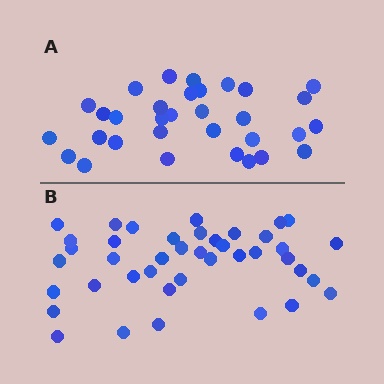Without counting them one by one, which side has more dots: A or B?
Region B (the bottom region) has more dots.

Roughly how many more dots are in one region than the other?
Region B has roughly 8 or so more dots than region A.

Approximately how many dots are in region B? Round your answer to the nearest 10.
About 40 dots. (The exact count is 41, which rounds to 40.)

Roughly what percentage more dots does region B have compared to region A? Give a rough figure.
About 30% more.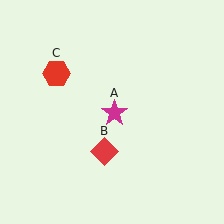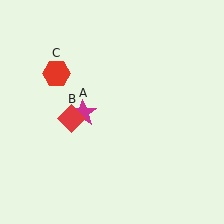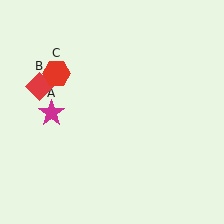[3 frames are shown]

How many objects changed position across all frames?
2 objects changed position: magenta star (object A), red diamond (object B).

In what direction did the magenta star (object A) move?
The magenta star (object A) moved left.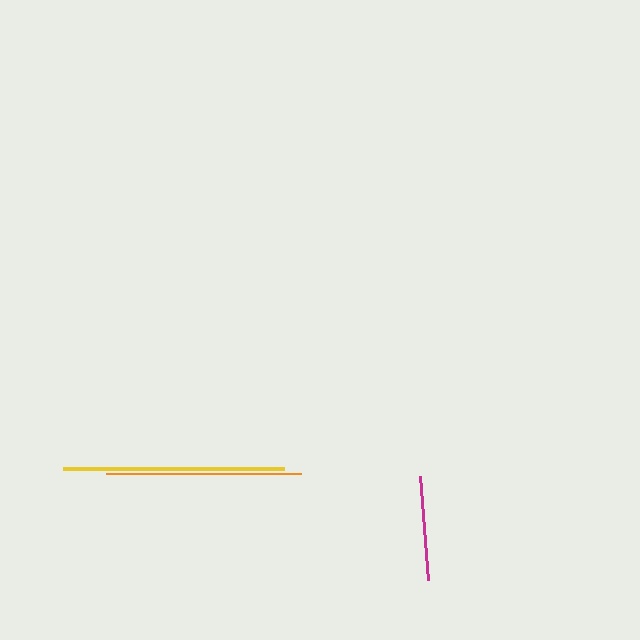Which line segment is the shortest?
The magenta line is the shortest at approximately 104 pixels.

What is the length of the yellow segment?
The yellow segment is approximately 221 pixels long.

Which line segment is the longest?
The yellow line is the longest at approximately 221 pixels.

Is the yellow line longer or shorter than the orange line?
The yellow line is longer than the orange line.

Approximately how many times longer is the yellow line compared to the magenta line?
The yellow line is approximately 2.1 times the length of the magenta line.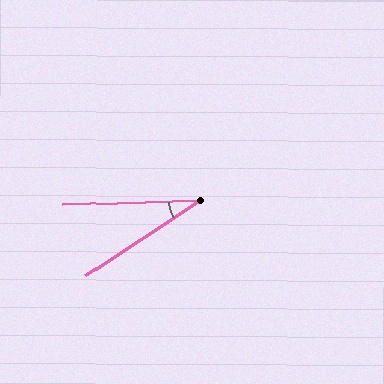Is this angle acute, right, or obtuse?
It is acute.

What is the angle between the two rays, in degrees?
Approximately 31 degrees.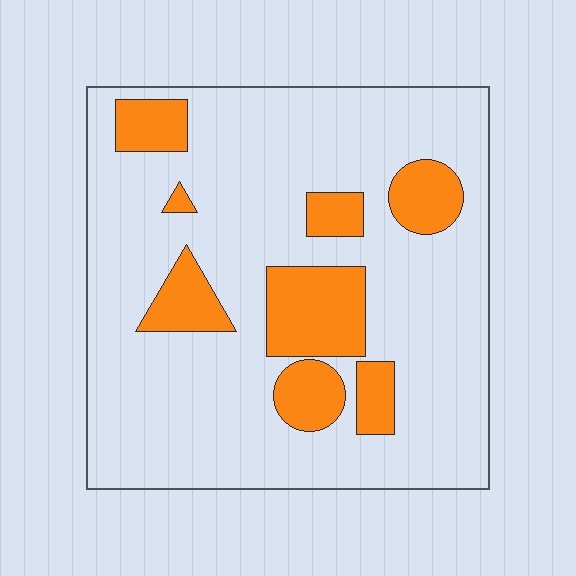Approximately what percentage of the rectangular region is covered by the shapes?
Approximately 20%.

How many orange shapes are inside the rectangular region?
8.